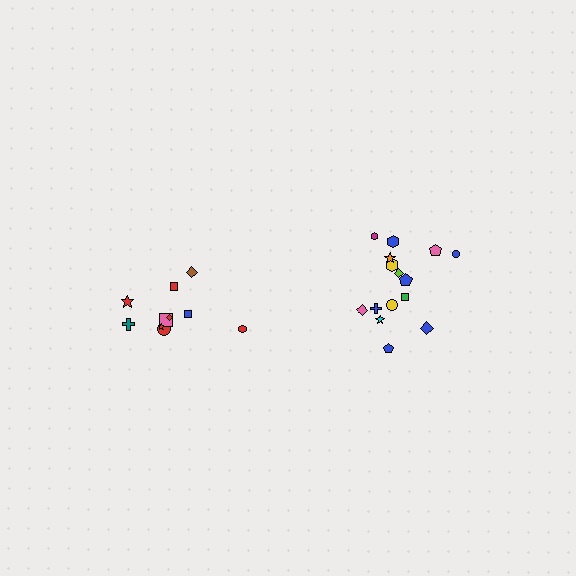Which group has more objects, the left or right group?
The right group.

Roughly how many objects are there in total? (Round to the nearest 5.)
Roughly 25 objects in total.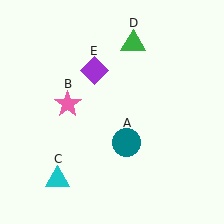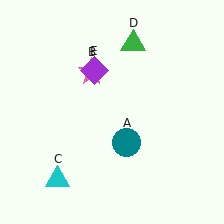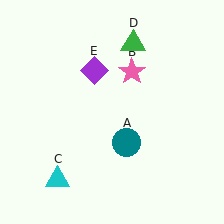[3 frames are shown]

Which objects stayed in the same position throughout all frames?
Teal circle (object A) and cyan triangle (object C) and green triangle (object D) and purple diamond (object E) remained stationary.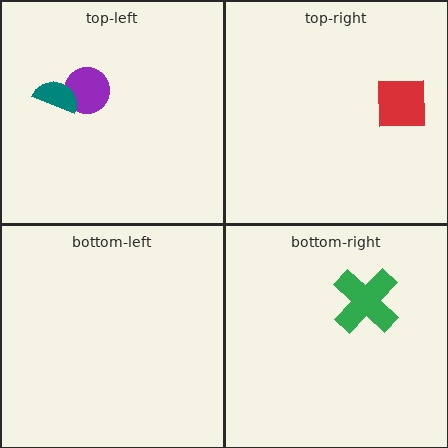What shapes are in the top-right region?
The red square.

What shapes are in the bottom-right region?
The green cross.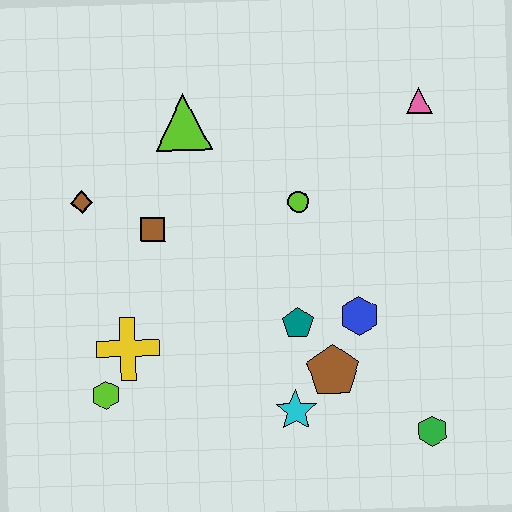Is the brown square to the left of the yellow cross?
No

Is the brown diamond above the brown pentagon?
Yes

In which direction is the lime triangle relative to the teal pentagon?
The lime triangle is above the teal pentagon.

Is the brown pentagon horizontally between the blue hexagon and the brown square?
Yes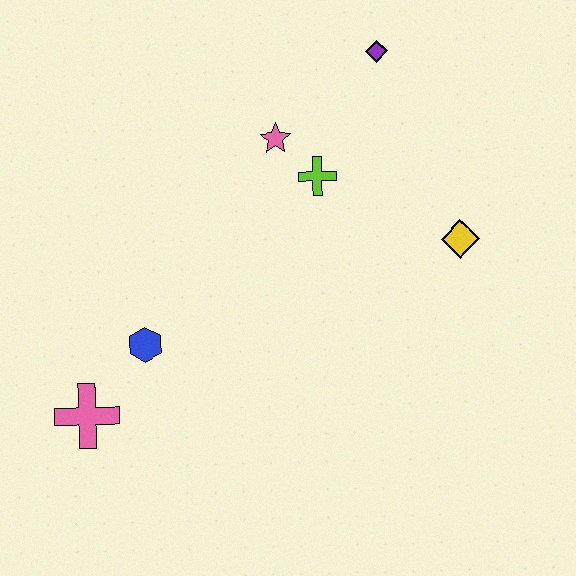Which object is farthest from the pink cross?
The purple diamond is farthest from the pink cross.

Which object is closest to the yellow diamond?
The lime cross is closest to the yellow diamond.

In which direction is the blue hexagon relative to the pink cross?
The blue hexagon is above the pink cross.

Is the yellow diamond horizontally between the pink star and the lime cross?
No